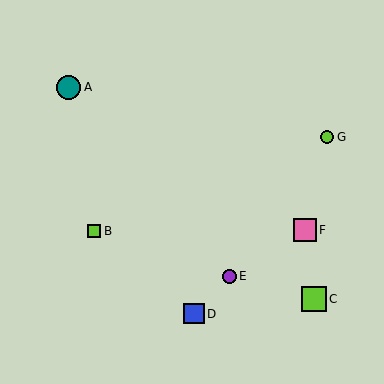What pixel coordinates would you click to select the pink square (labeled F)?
Click at (305, 230) to select the pink square F.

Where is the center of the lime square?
The center of the lime square is at (314, 299).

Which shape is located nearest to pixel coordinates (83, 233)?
The lime square (labeled B) at (94, 231) is nearest to that location.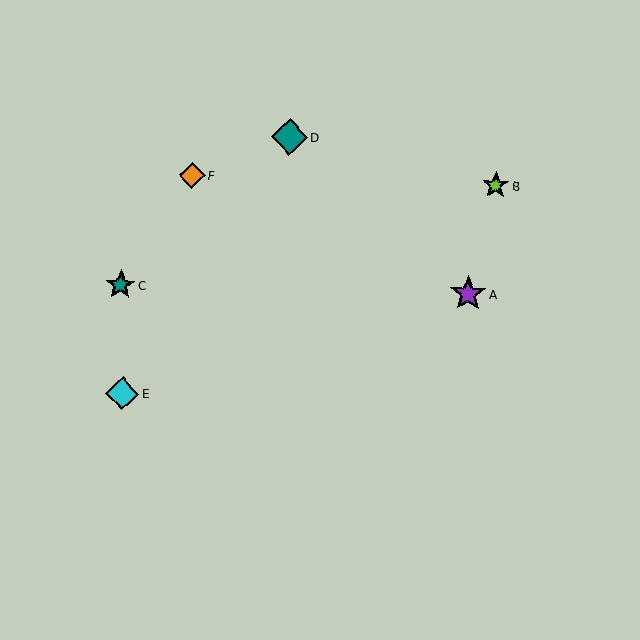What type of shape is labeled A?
Shape A is a purple star.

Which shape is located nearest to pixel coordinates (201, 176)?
The orange diamond (labeled F) at (192, 175) is nearest to that location.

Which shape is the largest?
The purple star (labeled A) is the largest.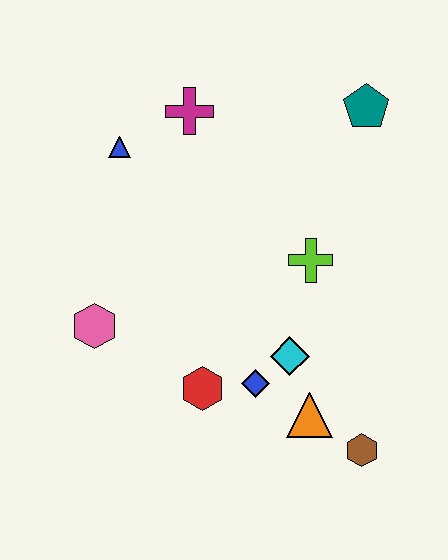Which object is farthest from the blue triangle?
The brown hexagon is farthest from the blue triangle.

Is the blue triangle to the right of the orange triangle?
No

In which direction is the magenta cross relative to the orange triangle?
The magenta cross is above the orange triangle.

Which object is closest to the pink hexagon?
The red hexagon is closest to the pink hexagon.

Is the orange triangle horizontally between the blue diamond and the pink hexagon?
No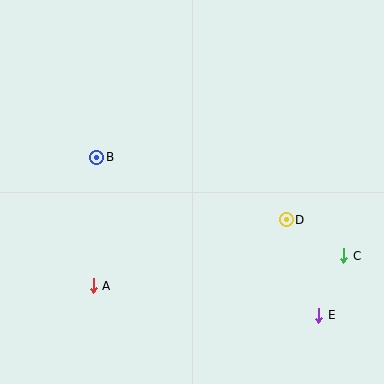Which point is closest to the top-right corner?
Point D is closest to the top-right corner.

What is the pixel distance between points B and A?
The distance between B and A is 129 pixels.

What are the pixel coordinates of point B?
Point B is at (97, 157).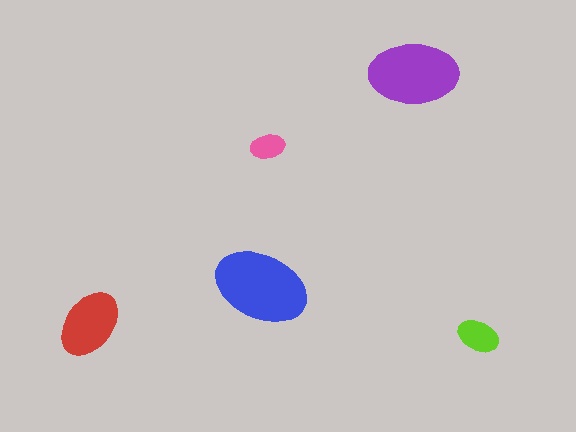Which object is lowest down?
The lime ellipse is bottommost.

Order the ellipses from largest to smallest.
the blue one, the purple one, the red one, the lime one, the pink one.